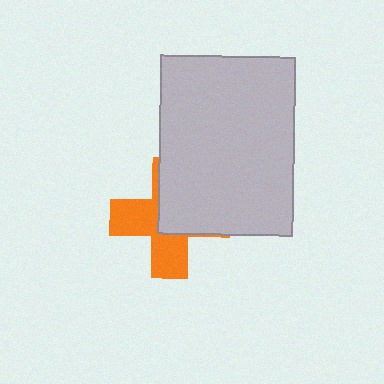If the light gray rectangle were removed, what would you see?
You would see the complete orange cross.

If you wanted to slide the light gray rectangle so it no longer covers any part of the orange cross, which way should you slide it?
Slide it toward the upper-right — that is the most direct way to separate the two shapes.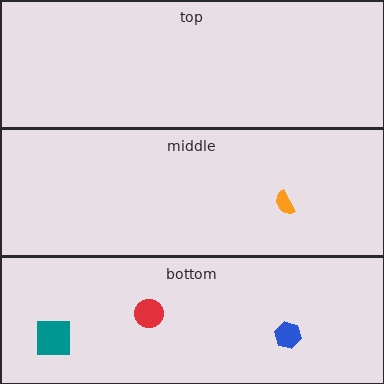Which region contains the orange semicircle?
The middle region.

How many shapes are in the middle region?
1.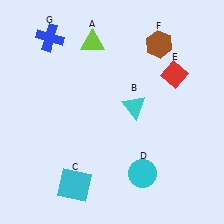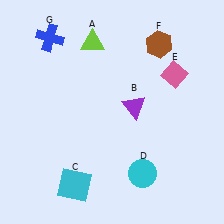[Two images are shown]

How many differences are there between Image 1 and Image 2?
There are 2 differences between the two images.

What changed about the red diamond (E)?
In Image 1, E is red. In Image 2, it changed to pink.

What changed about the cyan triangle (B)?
In Image 1, B is cyan. In Image 2, it changed to purple.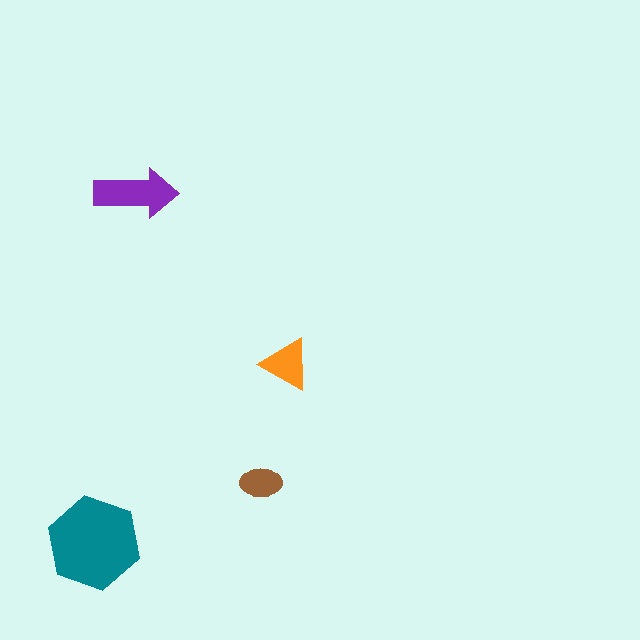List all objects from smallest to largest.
The brown ellipse, the orange triangle, the purple arrow, the teal hexagon.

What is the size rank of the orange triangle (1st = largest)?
3rd.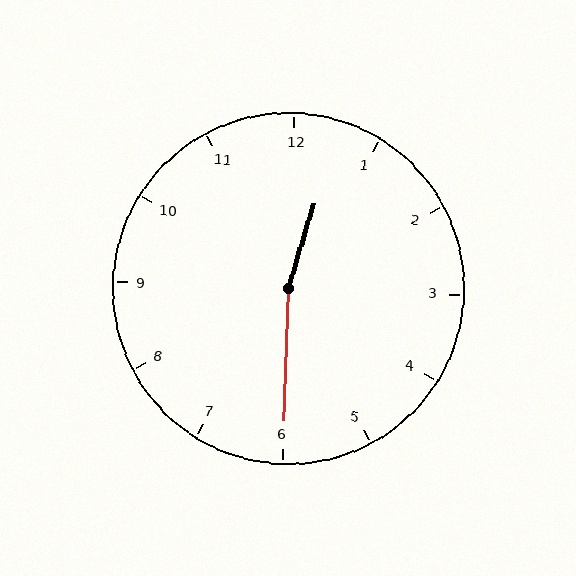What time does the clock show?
12:30.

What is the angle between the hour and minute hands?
Approximately 165 degrees.